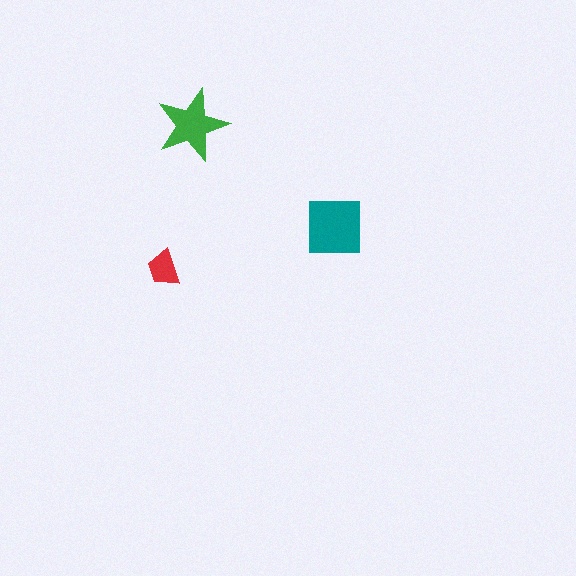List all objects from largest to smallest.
The teal square, the green star, the red trapezoid.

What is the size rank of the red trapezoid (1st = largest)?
3rd.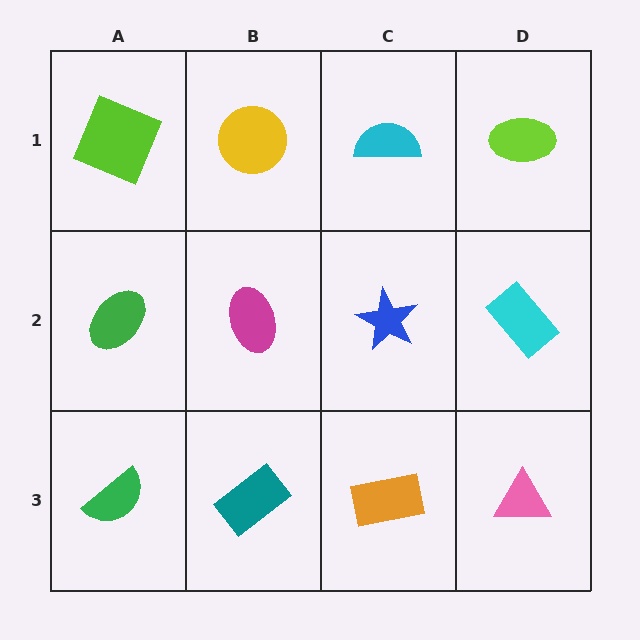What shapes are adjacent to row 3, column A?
A green ellipse (row 2, column A), a teal rectangle (row 3, column B).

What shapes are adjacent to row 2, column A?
A lime square (row 1, column A), a green semicircle (row 3, column A), a magenta ellipse (row 2, column B).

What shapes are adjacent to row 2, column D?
A lime ellipse (row 1, column D), a pink triangle (row 3, column D), a blue star (row 2, column C).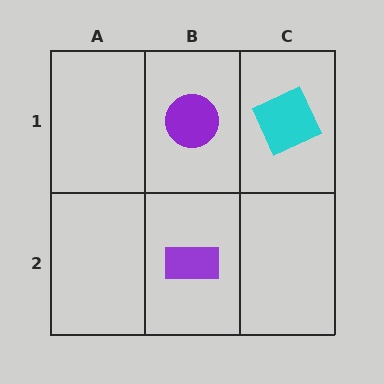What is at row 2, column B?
A purple rectangle.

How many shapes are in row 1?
2 shapes.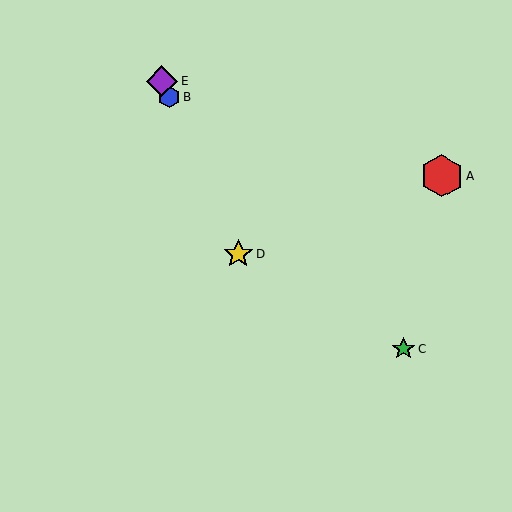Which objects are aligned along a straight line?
Objects B, D, E are aligned along a straight line.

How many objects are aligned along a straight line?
3 objects (B, D, E) are aligned along a straight line.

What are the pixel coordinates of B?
Object B is at (169, 97).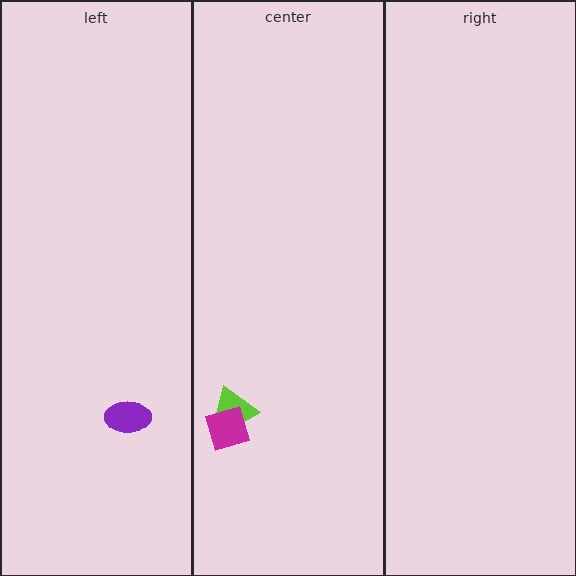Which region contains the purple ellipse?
The left region.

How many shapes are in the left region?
1.